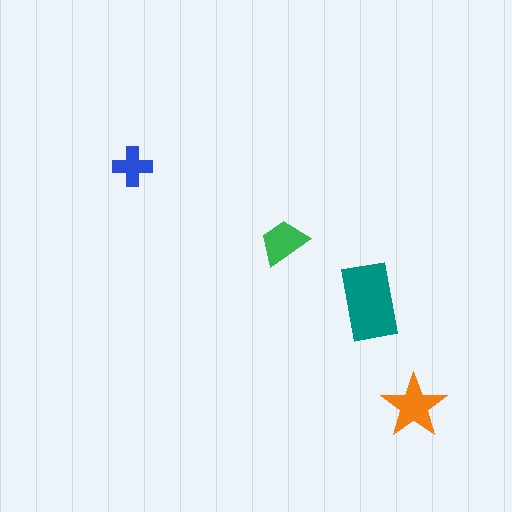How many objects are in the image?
There are 4 objects in the image.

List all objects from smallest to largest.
The blue cross, the green trapezoid, the orange star, the teal rectangle.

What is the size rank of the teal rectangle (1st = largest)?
1st.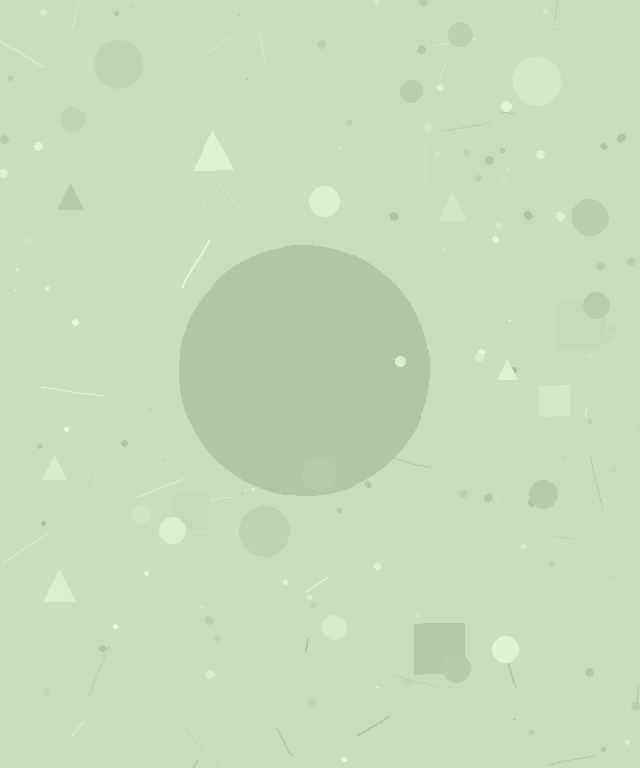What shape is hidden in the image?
A circle is hidden in the image.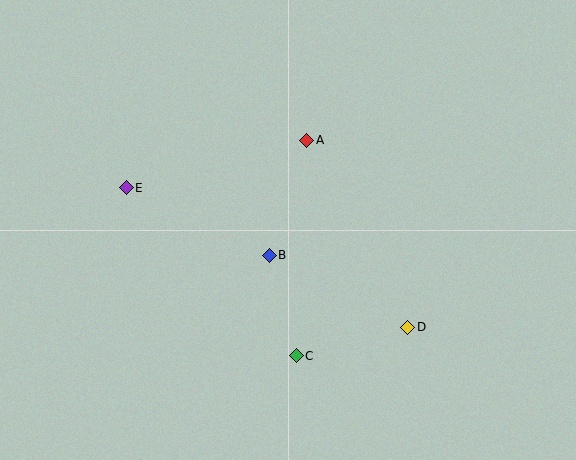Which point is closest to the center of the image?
Point B at (269, 255) is closest to the center.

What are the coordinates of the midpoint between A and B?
The midpoint between A and B is at (288, 198).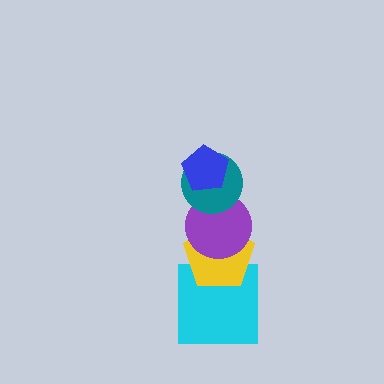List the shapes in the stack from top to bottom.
From top to bottom: the blue pentagon, the teal circle, the purple circle, the yellow pentagon, the cyan square.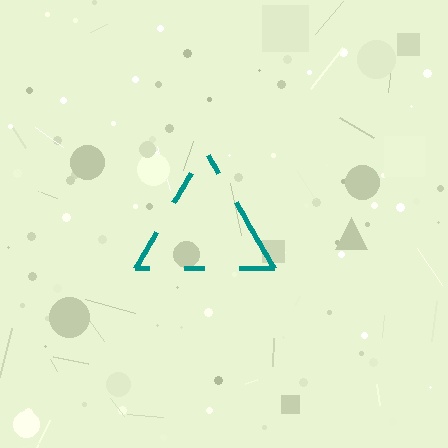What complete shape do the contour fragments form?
The contour fragments form a triangle.